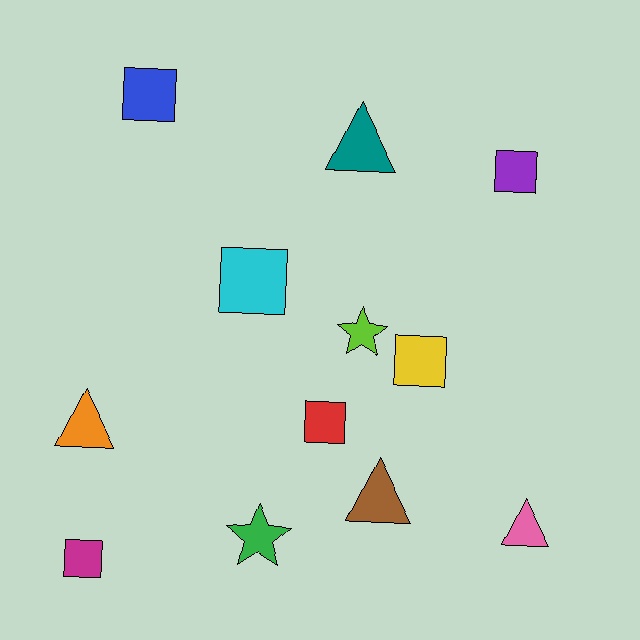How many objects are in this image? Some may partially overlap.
There are 12 objects.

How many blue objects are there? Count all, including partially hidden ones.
There is 1 blue object.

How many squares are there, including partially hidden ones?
There are 6 squares.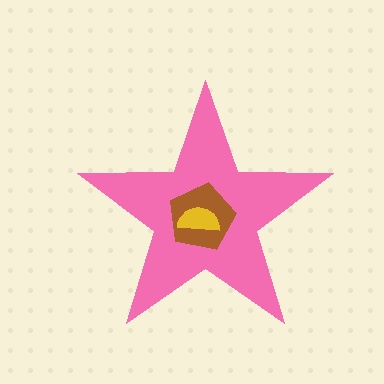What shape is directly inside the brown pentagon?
The yellow semicircle.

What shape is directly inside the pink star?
The brown pentagon.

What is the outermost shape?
The pink star.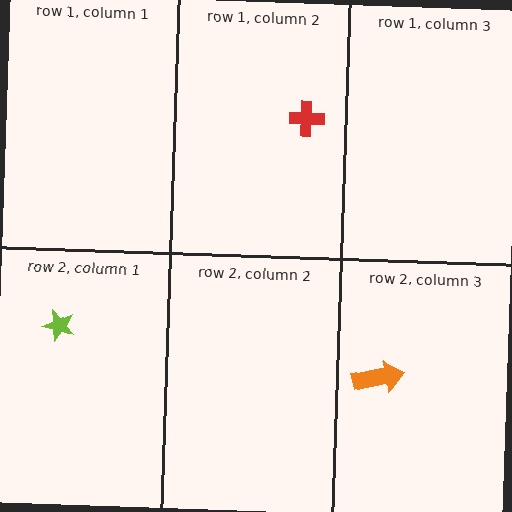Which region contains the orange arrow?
The row 2, column 3 region.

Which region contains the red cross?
The row 1, column 2 region.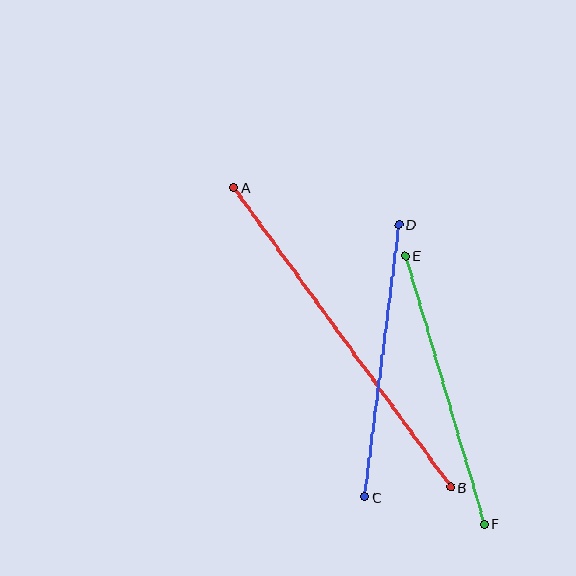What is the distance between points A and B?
The distance is approximately 370 pixels.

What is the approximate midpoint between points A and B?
The midpoint is at approximately (342, 337) pixels.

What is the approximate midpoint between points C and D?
The midpoint is at approximately (382, 361) pixels.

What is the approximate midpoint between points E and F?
The midpoint is at approximately (445, 390) pixels.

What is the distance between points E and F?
The distance is approximately 279 pixels.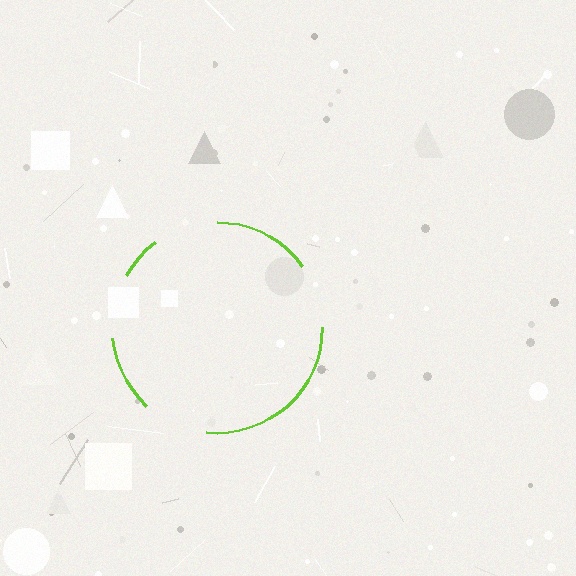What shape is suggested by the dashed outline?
The dashed outline suggests a circle.